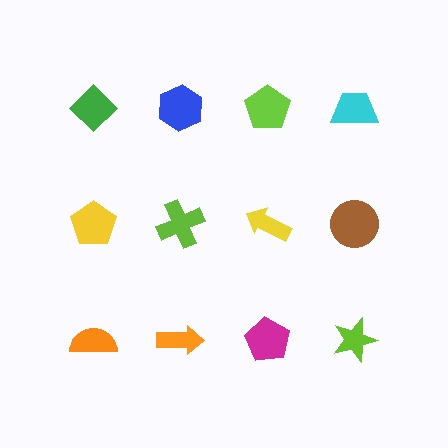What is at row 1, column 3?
A lime pentagon.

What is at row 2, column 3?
A yellow arrow.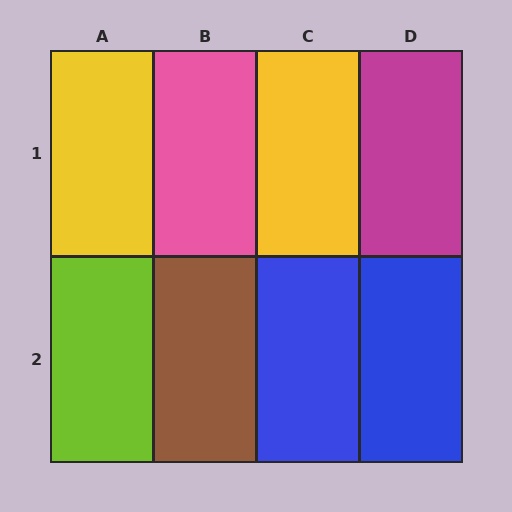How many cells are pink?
1 cell is pink.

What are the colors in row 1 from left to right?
Yellow, pink, yellow, magenta.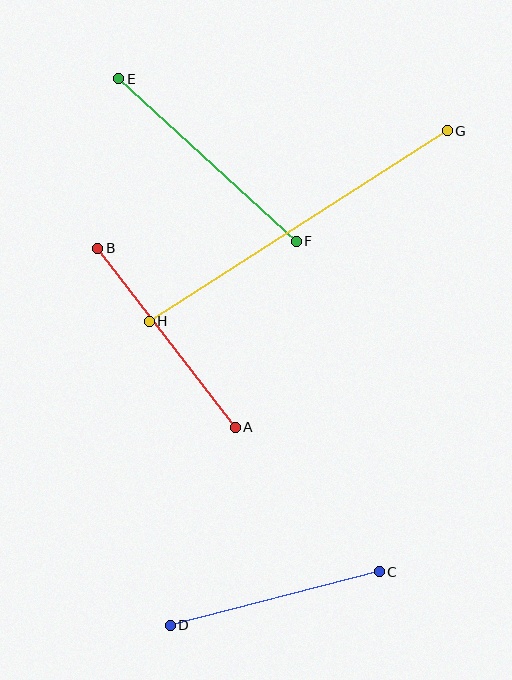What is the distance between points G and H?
The distance is approximately 354 pixels.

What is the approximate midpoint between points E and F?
The midpoint is at approximately (207, 160) pixels.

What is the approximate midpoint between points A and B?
The midpoint is at approximately (166, 338) pixels.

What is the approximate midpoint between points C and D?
The midpoint is at approximately (275, 599) pixels.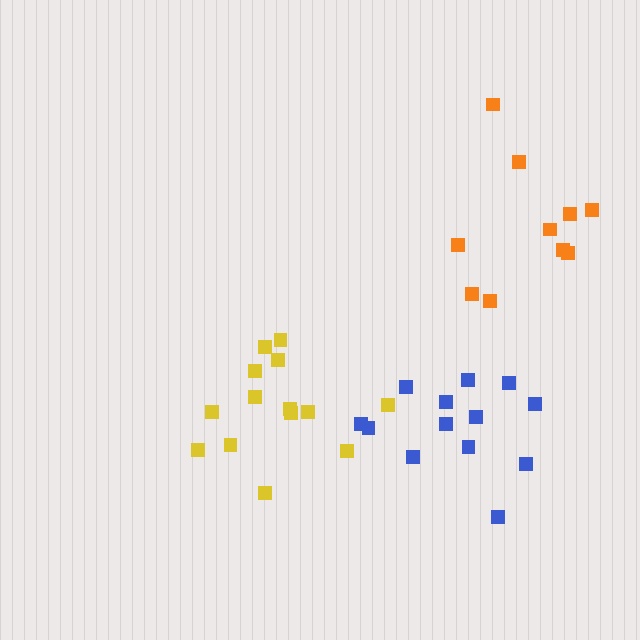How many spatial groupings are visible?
There are 3 spatial groupings.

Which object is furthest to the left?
The yellow cluster is leftmost.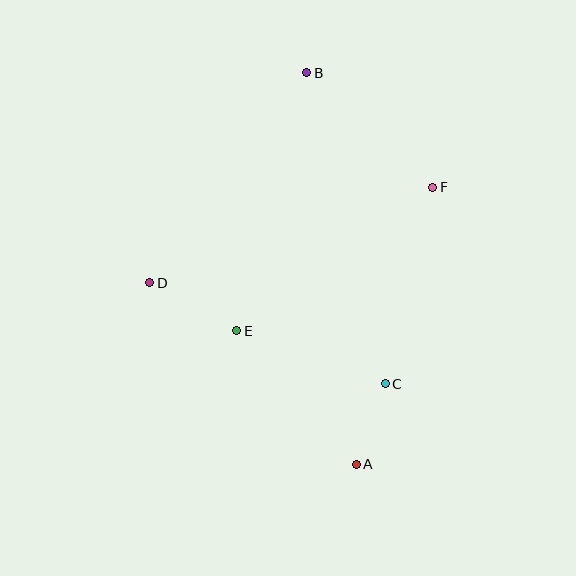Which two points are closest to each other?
Points A and C are closest to each other.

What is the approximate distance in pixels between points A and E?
The distance between A and E is approximately 179 pixels.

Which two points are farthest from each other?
Points A and B are farthest from each other.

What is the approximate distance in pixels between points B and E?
The distance between B and E is approximately 267 pixels.